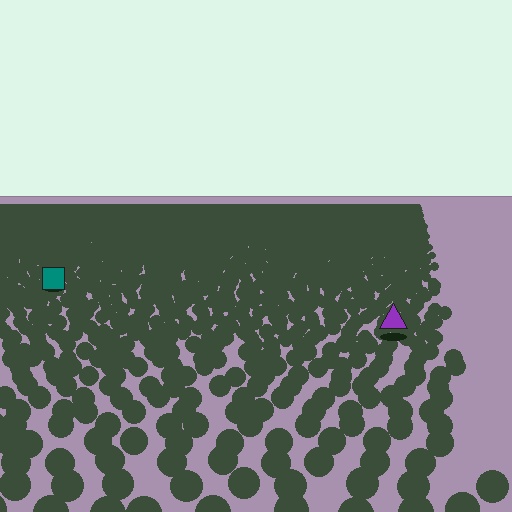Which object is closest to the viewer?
The purple triangle is closest. The texture marks near it are larger and more spread out.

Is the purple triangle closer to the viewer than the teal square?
Yes. The purple triangle is closer — you can tell from the texture gradient: the ground texture is coarser near it.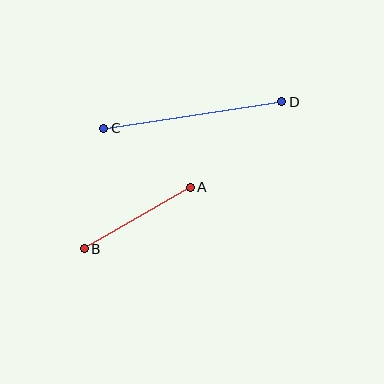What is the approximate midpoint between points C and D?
The midpoint is at approximately (193, 115) pixels.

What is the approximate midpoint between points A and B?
The midpoint is at approximately (137, 218) pixels.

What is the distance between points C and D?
The distance is approximately 180 pixels.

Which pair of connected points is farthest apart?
Points C and D are farthest apart.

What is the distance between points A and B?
The distance is approximately 123 pixels.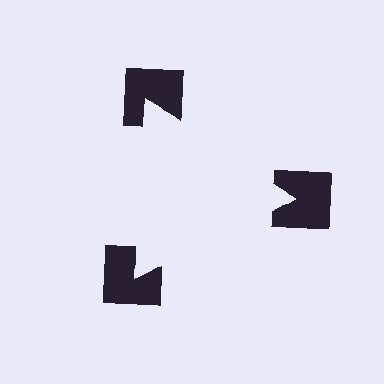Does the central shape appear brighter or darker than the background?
It typically appears slightly brighter than the background, even though no actual brightness change is drawn.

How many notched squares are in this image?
There are 3 — one at each vertex of the illusory triangle.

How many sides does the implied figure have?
3 sides.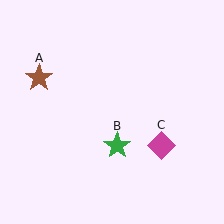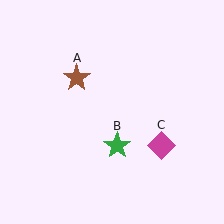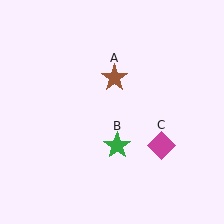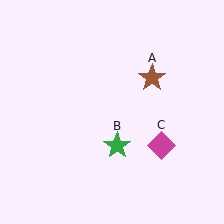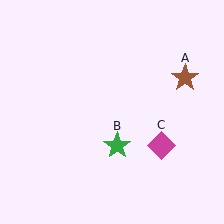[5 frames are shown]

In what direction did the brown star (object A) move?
The brown star (object A) moved right.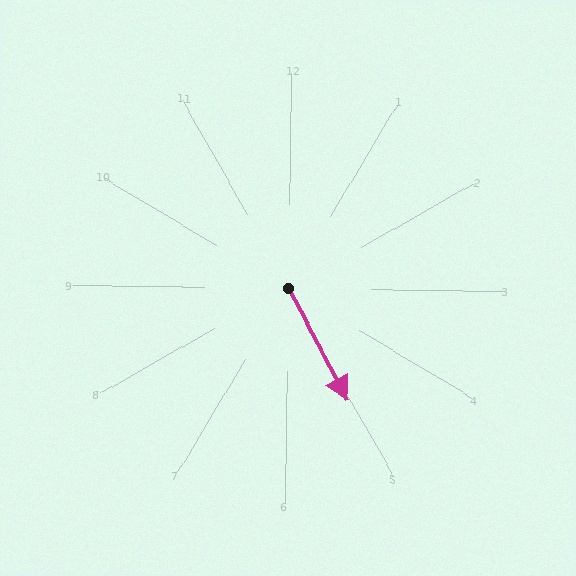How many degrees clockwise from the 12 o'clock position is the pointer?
Approximately 151 degrees.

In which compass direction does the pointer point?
Southeast.